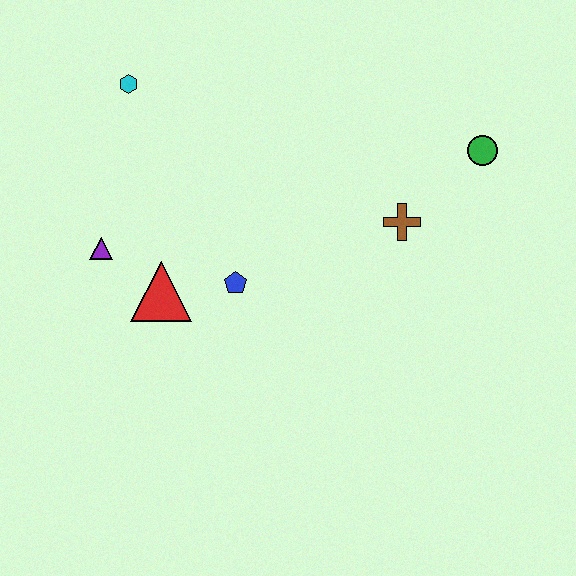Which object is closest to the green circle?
The brown cross is closest to the green circle.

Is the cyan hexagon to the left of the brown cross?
Yes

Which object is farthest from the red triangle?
The green circle is farthest from the red triangle.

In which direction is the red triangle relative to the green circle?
The red triangle is to the left of the green circle.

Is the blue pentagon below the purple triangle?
Yes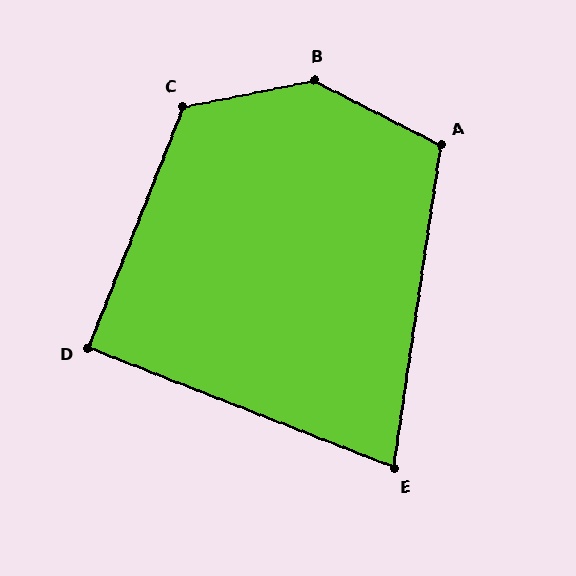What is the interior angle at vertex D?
Approximately 90 degrees (approximately right).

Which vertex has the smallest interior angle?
E, at approximately 77 degrees.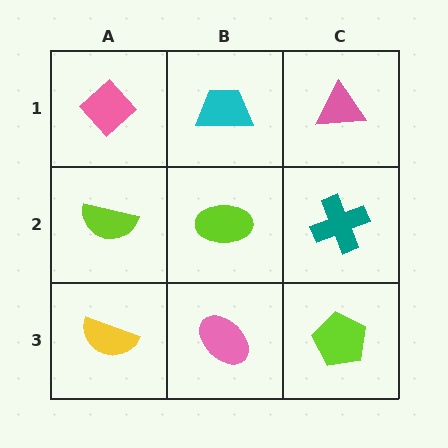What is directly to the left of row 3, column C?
A pink ellipse.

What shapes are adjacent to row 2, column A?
A pink diamond (row 1, column A), a yellow semicircle (row 3, column A), a lime ellipse (row 2, column B).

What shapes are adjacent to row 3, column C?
A teal cross (row 2, column C), a pink ellipse (row 3, column B).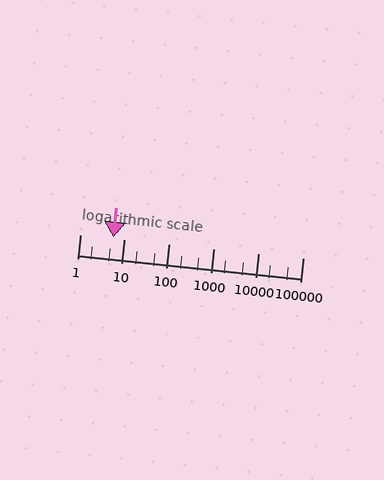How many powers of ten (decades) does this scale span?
The scale spans 5 decades, from 1 to 100000.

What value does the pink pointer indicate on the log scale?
The pointer indicates approximately 5.6.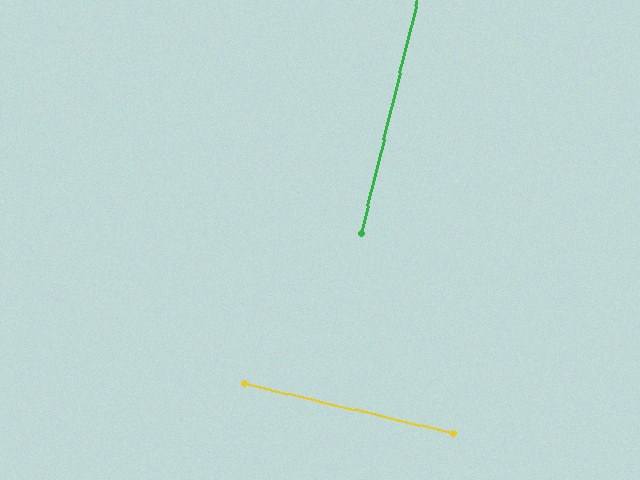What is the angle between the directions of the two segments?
Approximately 90 degrees.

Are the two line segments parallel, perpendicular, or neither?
Perpendicular — they meet at approximately 90°.